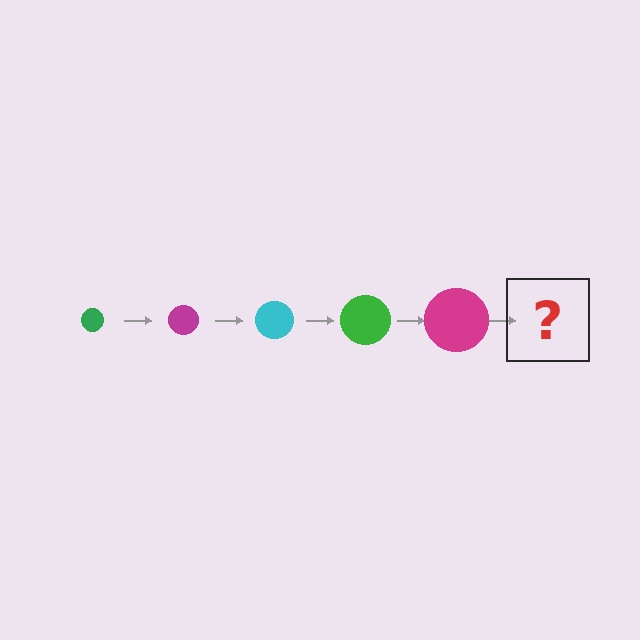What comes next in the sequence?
The next element should be a cyan circle, larger than the previous one.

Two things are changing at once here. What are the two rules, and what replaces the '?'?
The two rules are that the circle grows larger each step and the color cycles through green, magenta, and cyan. The '?' should be a cyan circle, larger than the previous one.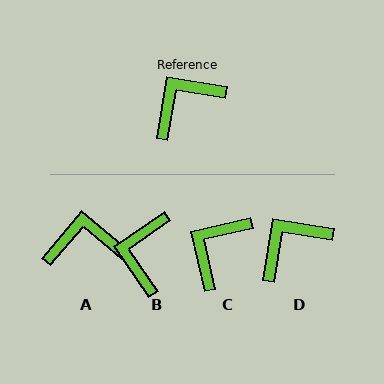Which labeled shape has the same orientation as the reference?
D.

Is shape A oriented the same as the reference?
No, it is off by about 31 degrees.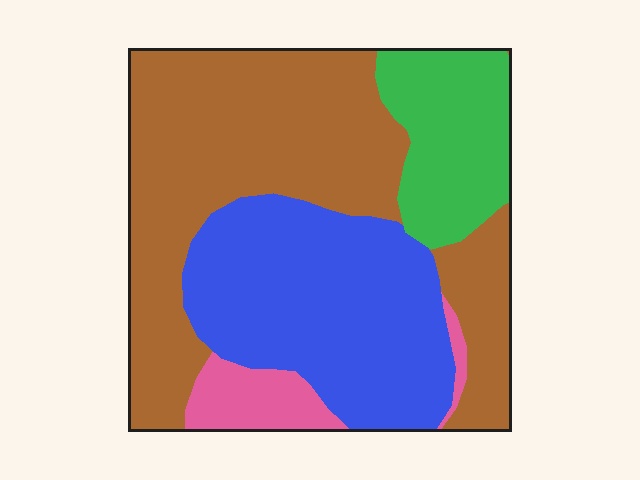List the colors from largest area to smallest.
From largest to smallest: brown, blue, green, pink.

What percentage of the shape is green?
Green covers about 15% of the shape.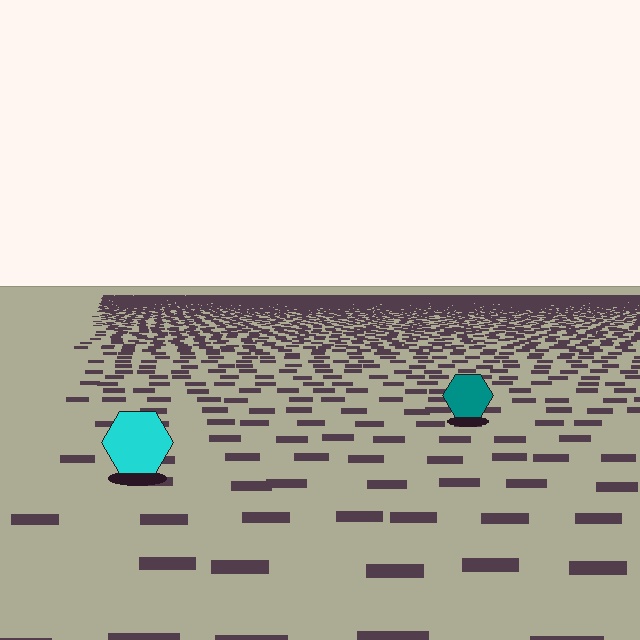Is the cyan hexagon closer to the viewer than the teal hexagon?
Yes. The cyan hexagon is closer — you can tell from the texture gradient: the ground texture is coarser near it.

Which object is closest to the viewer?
The cyan hexagon is closest. The texture marks near it are larger and more spread out.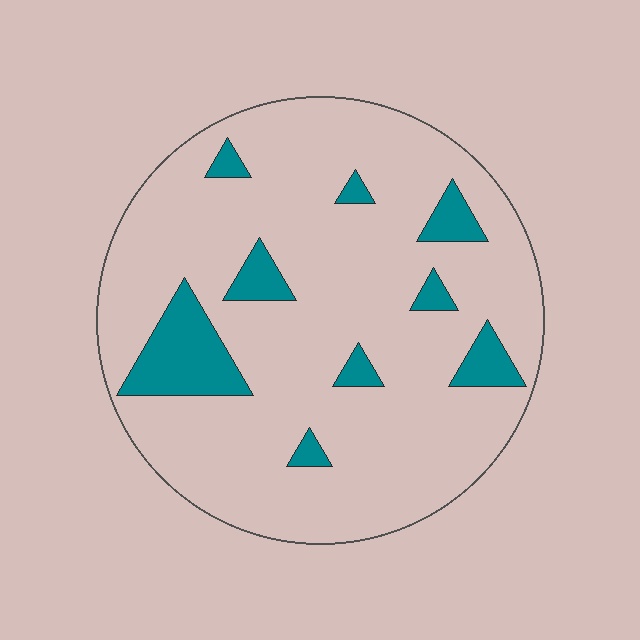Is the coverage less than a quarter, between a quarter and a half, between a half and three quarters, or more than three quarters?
Less than a quarter.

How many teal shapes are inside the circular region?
9.